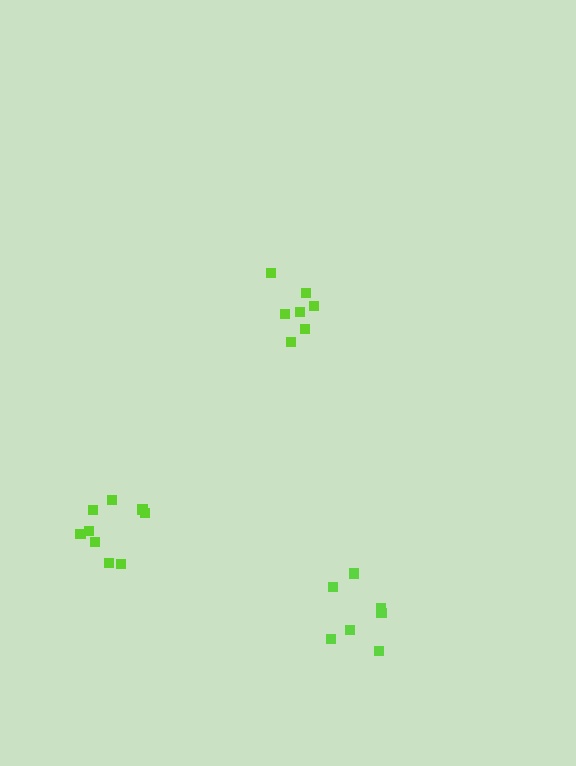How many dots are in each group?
Group 1: 7 dots, Group 2: 10 dots, Group 3: 7 dots (24 total).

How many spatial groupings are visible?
There are 3 spatial groupings.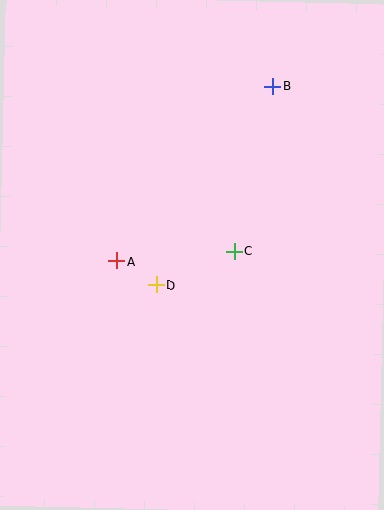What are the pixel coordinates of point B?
Point B is at (273, 86).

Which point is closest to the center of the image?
Point C at (235, 251) is closest to the center.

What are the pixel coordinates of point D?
Point D is at (157, 285).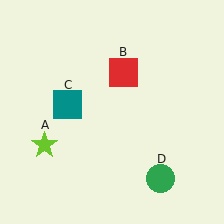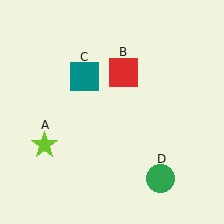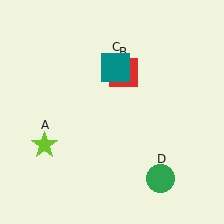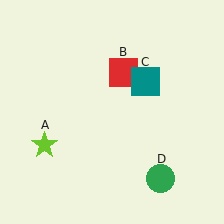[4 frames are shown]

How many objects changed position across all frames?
1 object changed position: teal square (object C).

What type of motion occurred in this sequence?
The teal square (object C) rotated clockwise around the center of the scene.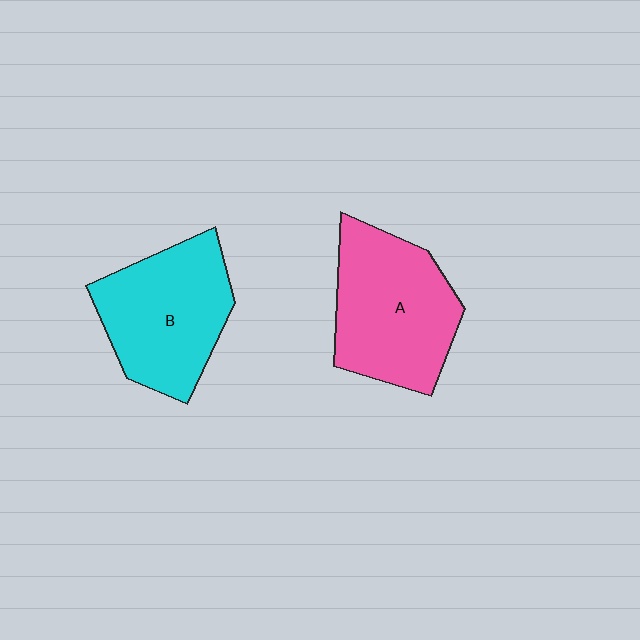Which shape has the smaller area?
Shape B (cyan).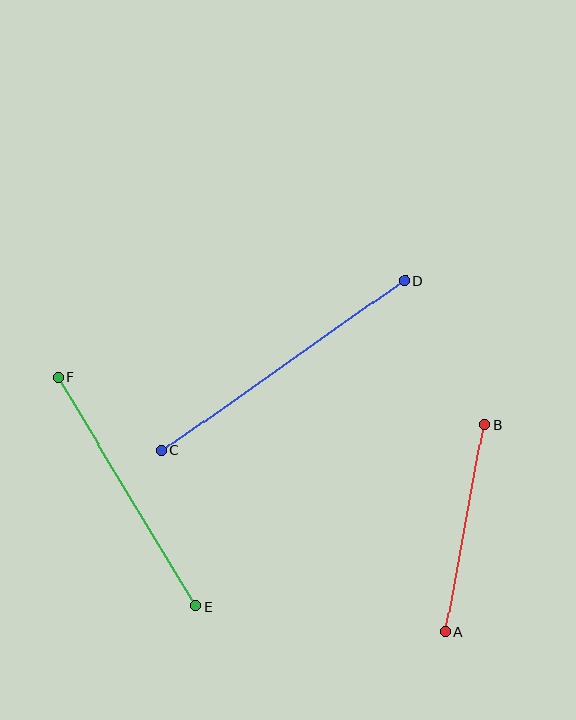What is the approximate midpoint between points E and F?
The midpoint is at approximately (127, 491) pixels.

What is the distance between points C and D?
The distance is approximately 297 pixels.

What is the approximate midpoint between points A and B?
The midpoint is at approximately (465, 528) pixels.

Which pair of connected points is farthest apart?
Points C and D are farthest apart.